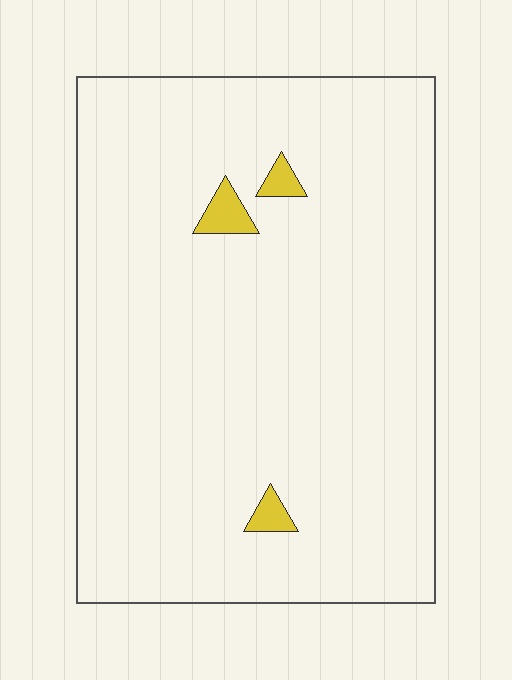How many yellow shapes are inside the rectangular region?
3.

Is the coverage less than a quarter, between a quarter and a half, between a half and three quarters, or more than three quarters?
Less than a quarter.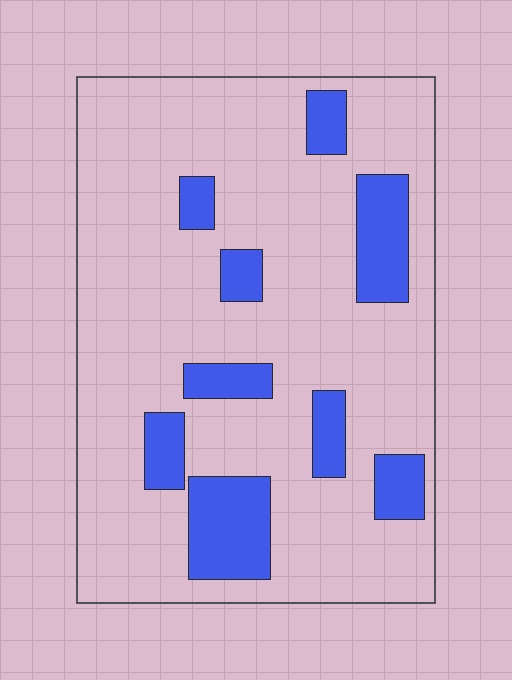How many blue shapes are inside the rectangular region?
9.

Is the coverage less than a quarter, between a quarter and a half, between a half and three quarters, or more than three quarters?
Less than a quarter.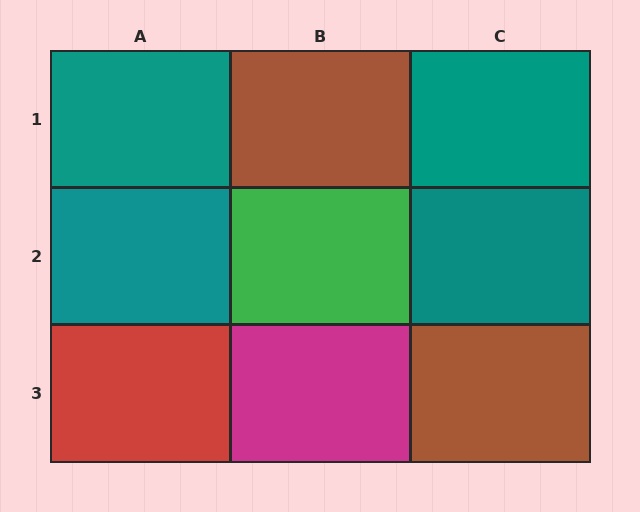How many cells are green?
1 cell is green.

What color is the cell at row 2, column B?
Green.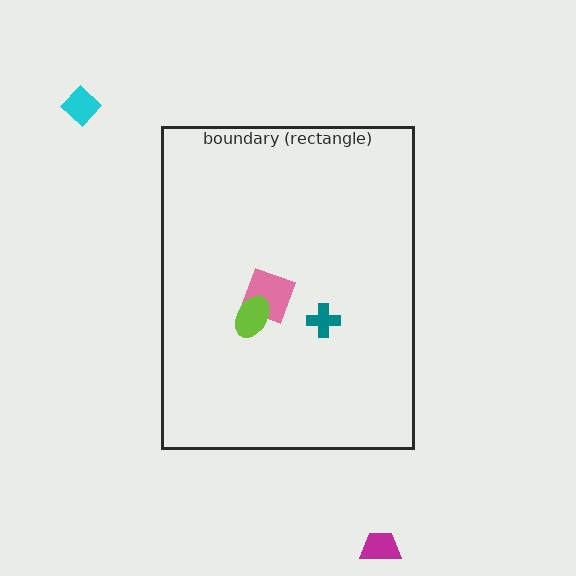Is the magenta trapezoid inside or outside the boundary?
Outside.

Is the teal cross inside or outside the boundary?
Inside.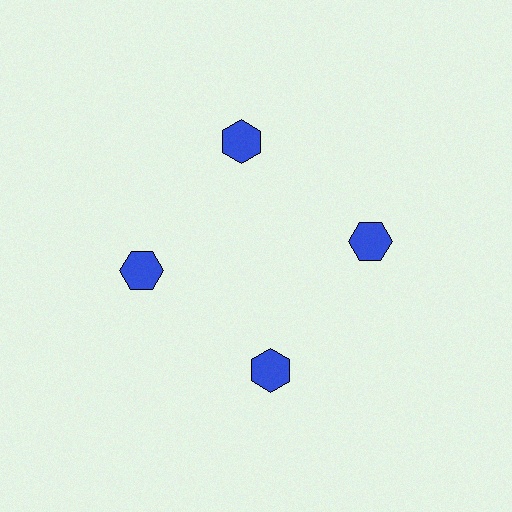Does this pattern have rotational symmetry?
Yes, this pattern has 4-fold rotational symmetry. It looks the same after rotating 90 degrees around the center.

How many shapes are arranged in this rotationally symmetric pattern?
There are 4 shapes, arranged in 4 groups of 1.